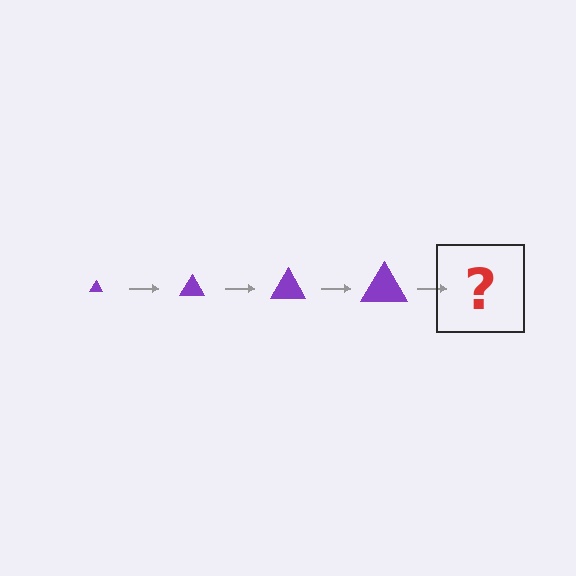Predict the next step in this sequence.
The next step is a purple triangle, larger than the previous one.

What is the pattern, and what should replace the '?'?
The pattern is that the triangle gets progressively larger each step. The '?' should be a purple triangle, larger than the previous one.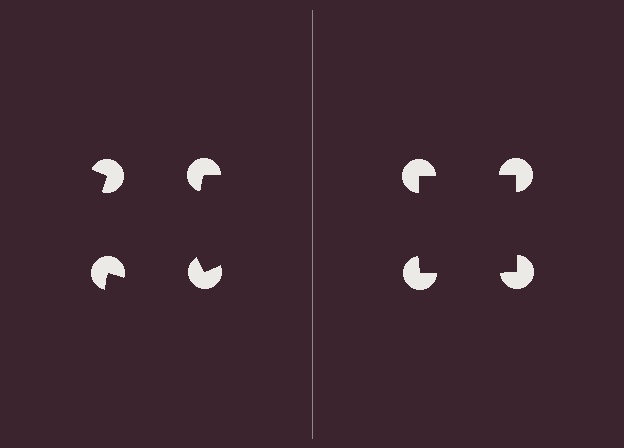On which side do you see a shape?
An illusory square appears on the right side. On the left side the wedge cuts are rotated, so no coherent shape forms.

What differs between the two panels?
The pac-man discs are positioned identically on both sides; only the wedge orientations differ. On the right they align to a square; on the left they are misaligned.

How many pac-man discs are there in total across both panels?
8 — 4 on each side.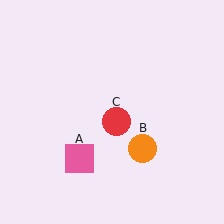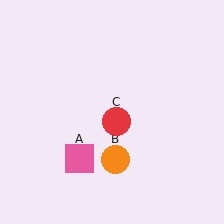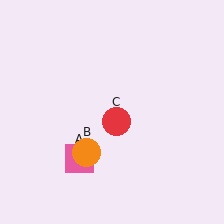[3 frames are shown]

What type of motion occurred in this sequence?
The orange circle (object B) rotated clockwise around the center of the scene.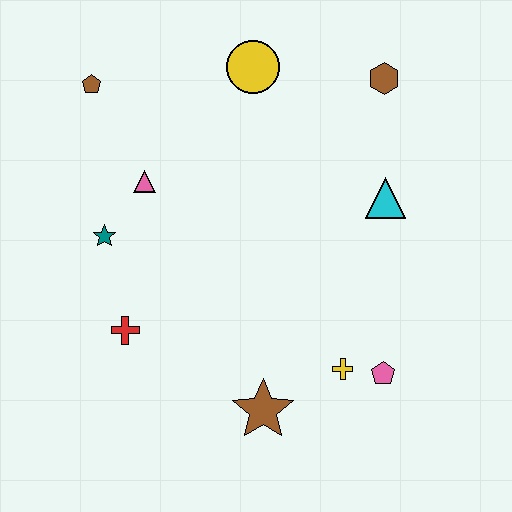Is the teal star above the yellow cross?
Yes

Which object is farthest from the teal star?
The brown hexagon is farthest from the teal star.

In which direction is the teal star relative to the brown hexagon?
The teal star is to the left of the brown hexagon.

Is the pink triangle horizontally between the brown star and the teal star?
Yes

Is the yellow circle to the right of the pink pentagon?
No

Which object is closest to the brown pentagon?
The pink triangle is closest to the brown pentagon.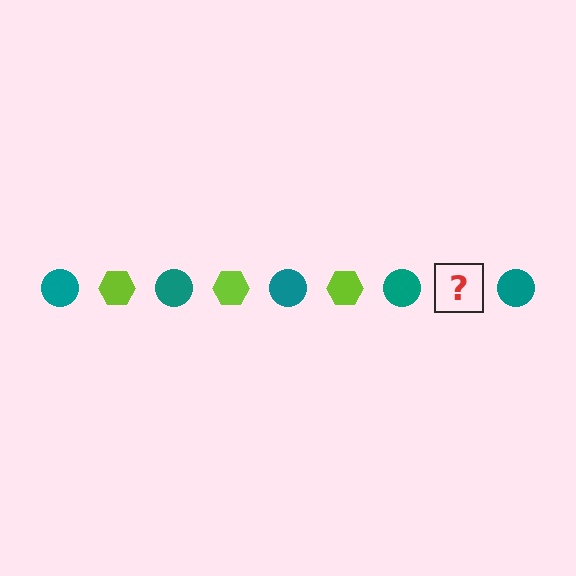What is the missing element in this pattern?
The missing element is a lime hexagon.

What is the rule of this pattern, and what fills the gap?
The rule is that the pattern alternates between teal circle and lime hexagon. The gap should be filled with a lime hexagon.